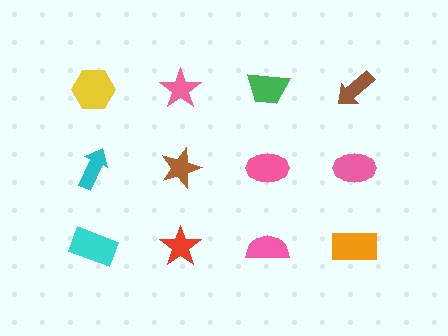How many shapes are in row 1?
4 shapes.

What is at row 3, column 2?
A red star.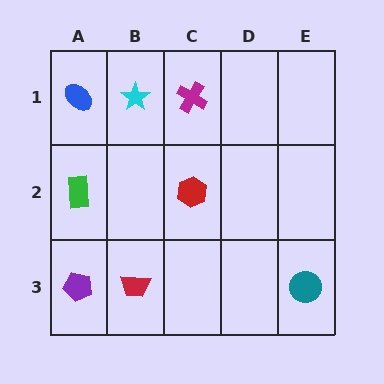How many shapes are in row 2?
2 shapes.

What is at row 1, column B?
A cyan star.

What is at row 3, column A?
A purple pentagon.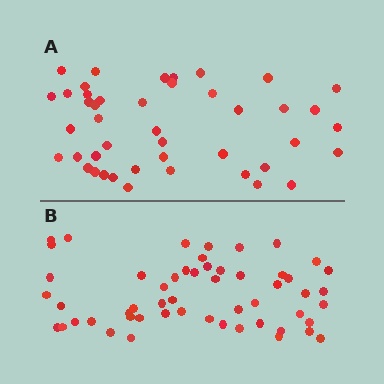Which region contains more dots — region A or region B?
Region B (the bottom region) has more dots.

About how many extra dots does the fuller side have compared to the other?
Region B has roughly 10 or so more dots than region A.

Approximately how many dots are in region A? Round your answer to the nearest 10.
About 40 dots. (The exact count is 44, which rounds to 40.)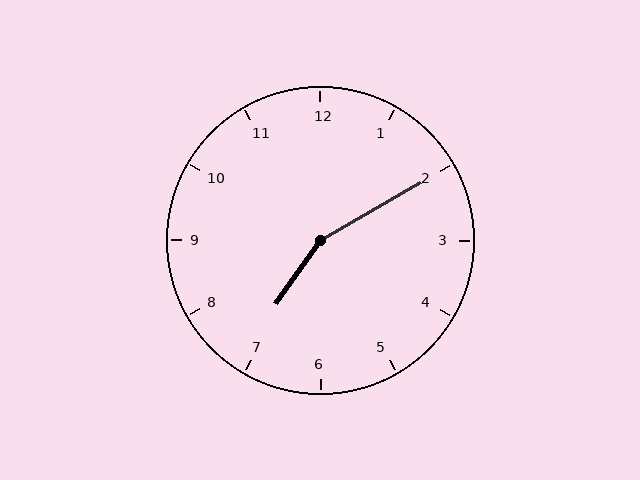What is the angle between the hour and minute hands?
Approximately 155 degrees.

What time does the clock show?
7:10.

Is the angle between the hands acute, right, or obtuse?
It is obtuse.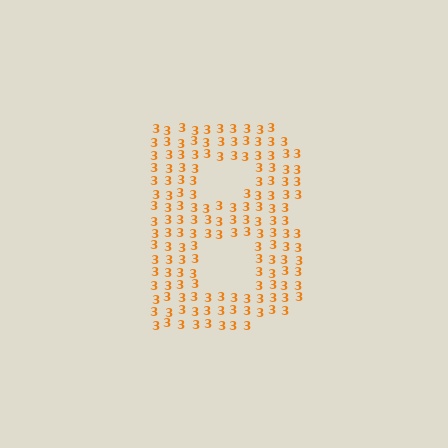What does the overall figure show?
The overall figure shows the letter B.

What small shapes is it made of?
It is made of small digit 3's.